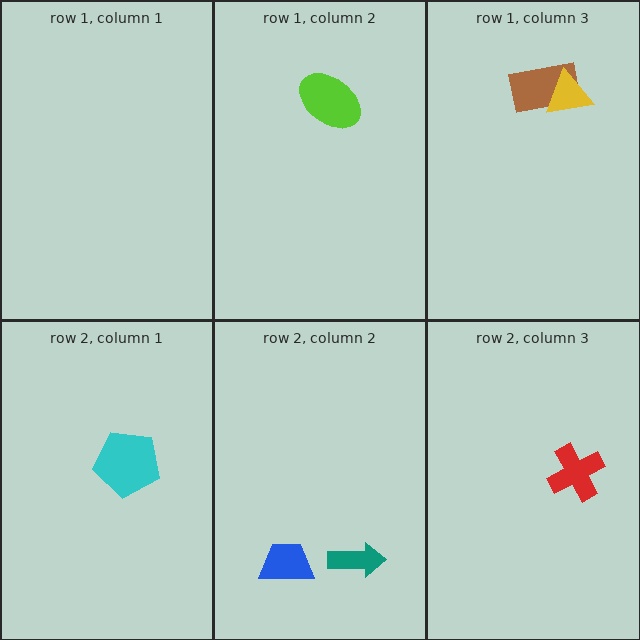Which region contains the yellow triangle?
The row 1, column 3 region.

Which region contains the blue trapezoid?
The row 2, column 2 region.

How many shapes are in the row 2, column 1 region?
1.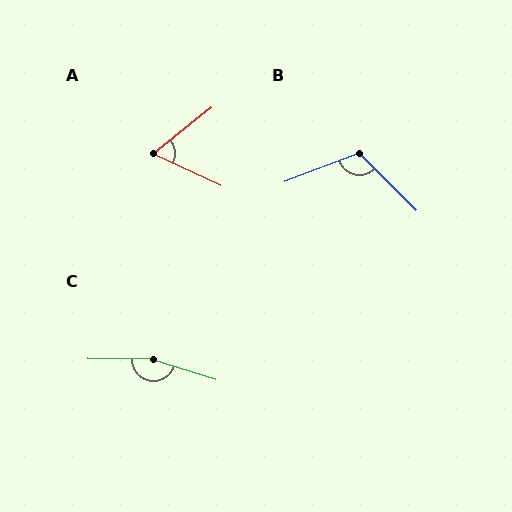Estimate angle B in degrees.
Approximately 114 degrees.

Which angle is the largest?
C, at approximately 163 degrees.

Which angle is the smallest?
A, at approximately 63 degrees.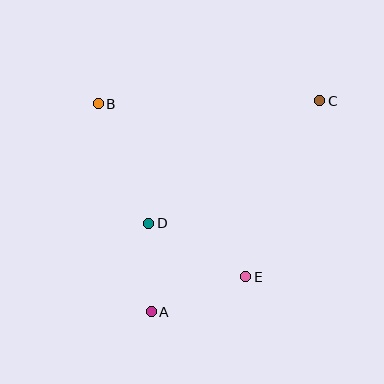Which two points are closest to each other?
Points A and D are closest to each other.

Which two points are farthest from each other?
Points A and C are farthest from each other.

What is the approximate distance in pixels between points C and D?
The distance between C and D is approximately 210 pixels.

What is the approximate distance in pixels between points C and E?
The distance between C and E is approximately 191 pixels.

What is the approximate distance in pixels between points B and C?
The distance between B and C is approximately 222 pixels.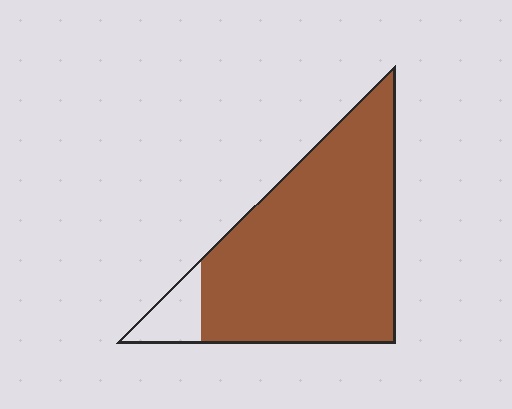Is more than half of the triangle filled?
Yes.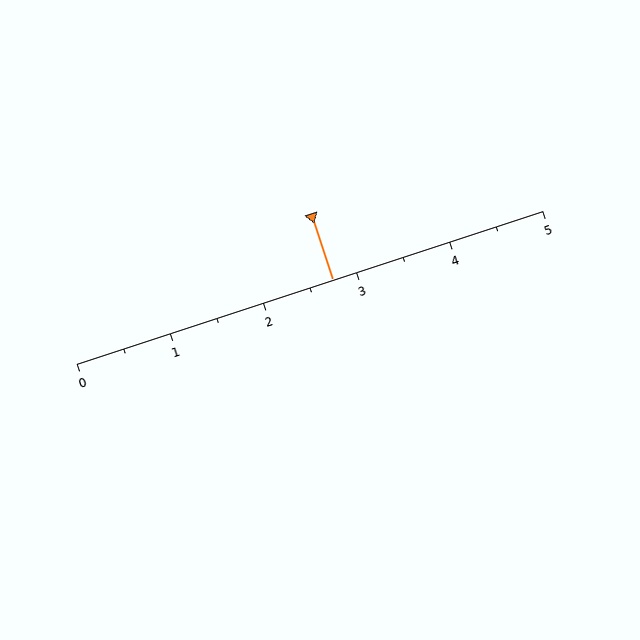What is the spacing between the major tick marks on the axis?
The major ticks are spaced 1 apart.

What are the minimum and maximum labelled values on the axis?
The axis runs from 0 to 5.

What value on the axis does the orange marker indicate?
The marker indicates approximately 2.8.